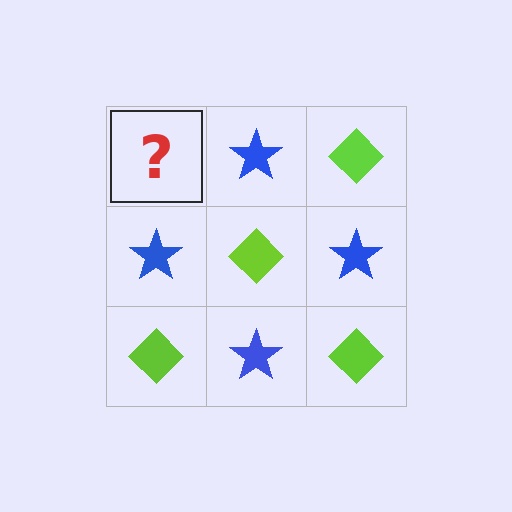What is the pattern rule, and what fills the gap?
The rule is that it alternates lime diamond and blue star in a checkerboard pattern. The gap should be filled with a lime diamond.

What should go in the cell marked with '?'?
The missing cell should contain a lime diamond.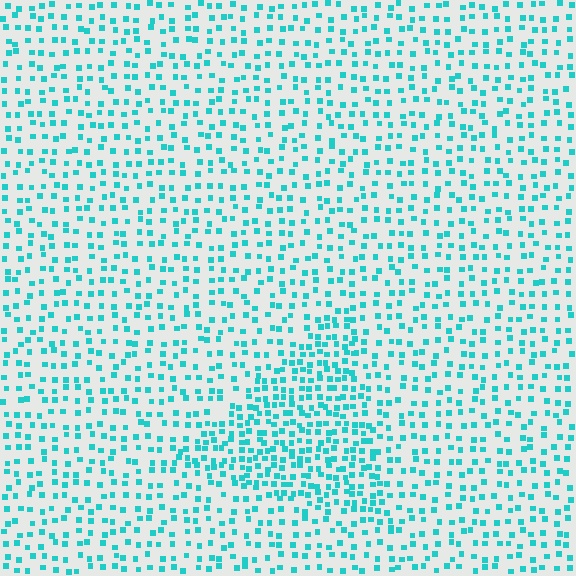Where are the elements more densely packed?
The elements are more densely packed inside the triangle boundary.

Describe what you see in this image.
The image contains small cyan elements arranged at two different densities. A triangle-shaped region is visible where the elements are more densely packed than the surrounding area.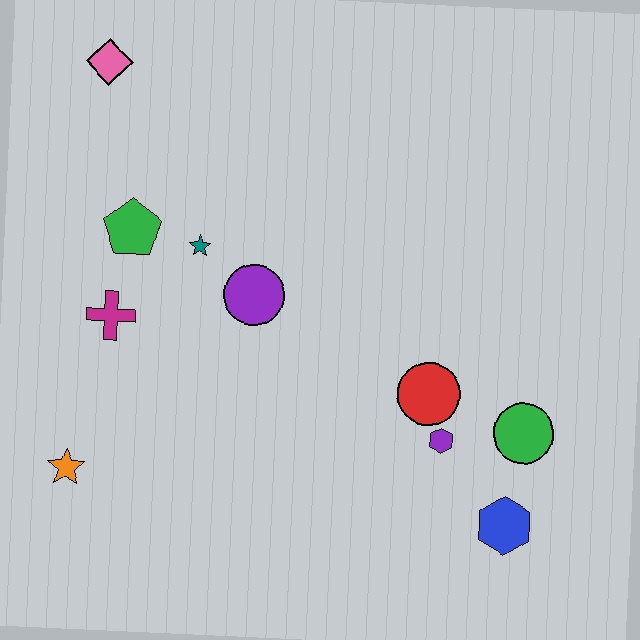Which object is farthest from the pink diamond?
The blue hexagon is farthest from the pink diamond.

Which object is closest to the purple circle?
The teal star is closest to the purple circle.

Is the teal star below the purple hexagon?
No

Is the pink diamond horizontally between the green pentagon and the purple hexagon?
No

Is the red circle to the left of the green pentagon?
No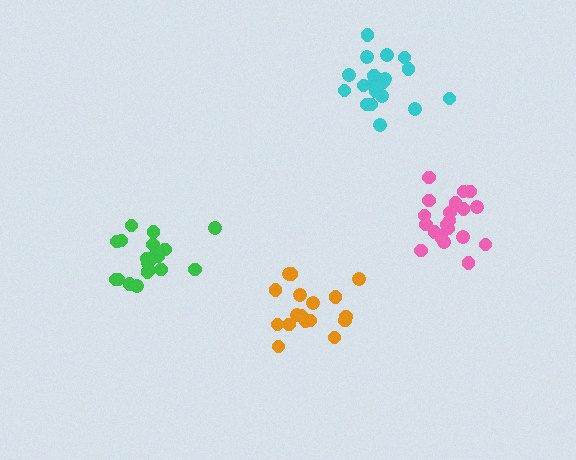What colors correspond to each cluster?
The clusters are colored: orange, pink, green, cyan.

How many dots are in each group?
Group 1: 17 dots, Group 2: 20 dots, Group 3: 20 dots, Group 4: 20 dots (77 total).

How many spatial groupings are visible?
There are 4 spatial groupings.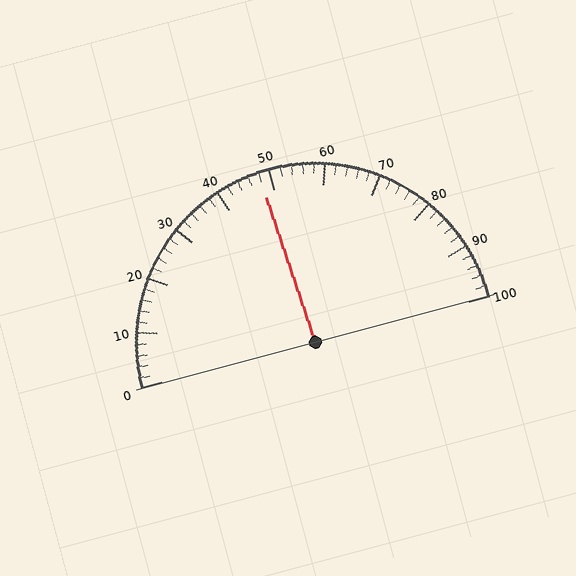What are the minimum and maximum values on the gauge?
The gauge ranges from 0 to 100.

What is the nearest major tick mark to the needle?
The nearest major tick mark is 50.